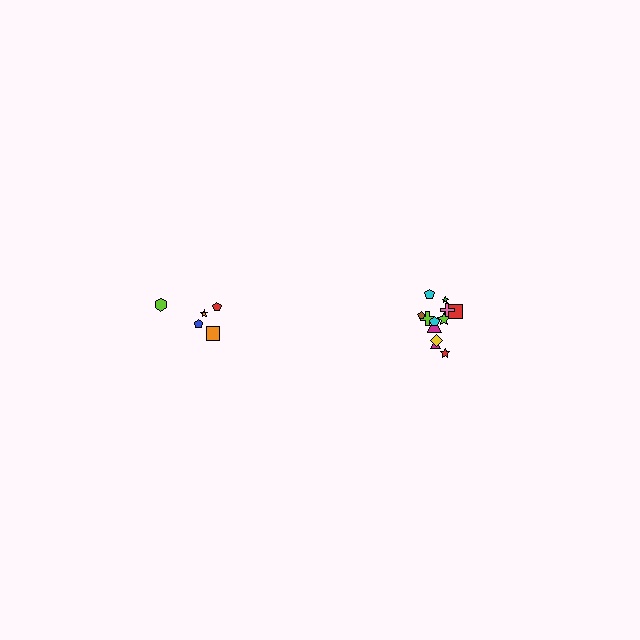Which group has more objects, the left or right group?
The right group.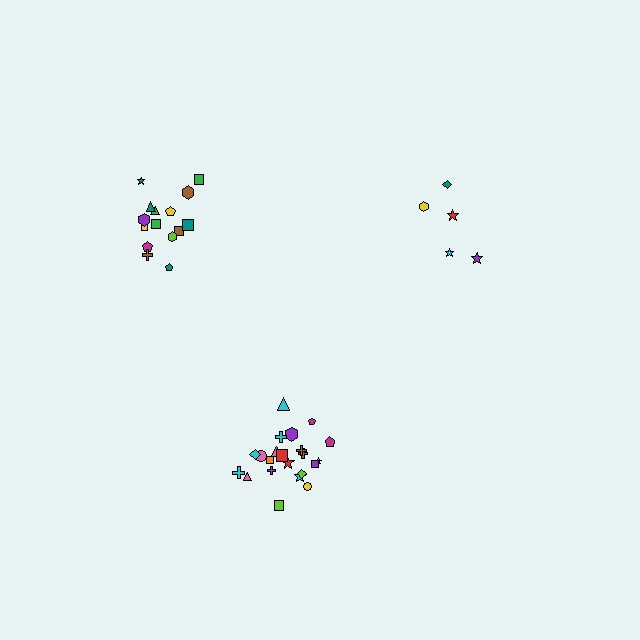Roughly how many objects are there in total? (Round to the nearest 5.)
Roughly 40 objects in total.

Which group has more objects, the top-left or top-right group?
The top-left group.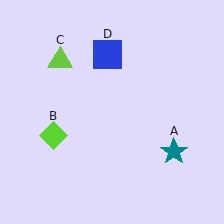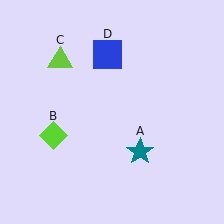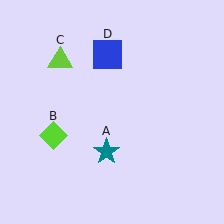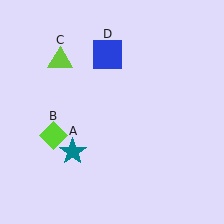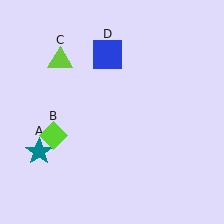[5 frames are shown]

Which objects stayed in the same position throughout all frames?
Lime diamond (object B) and lime triangle (object C) and blue square (object D) remained stationary.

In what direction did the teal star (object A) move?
The teal star (object A) moved left.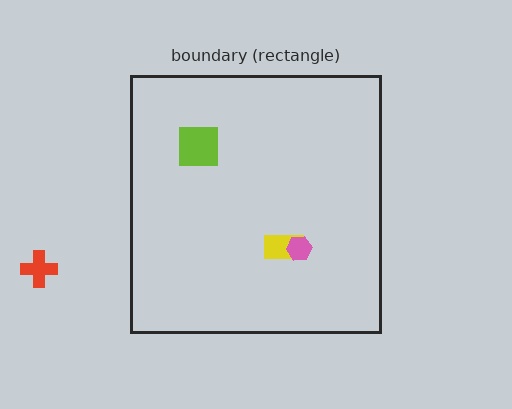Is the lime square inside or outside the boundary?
Inside.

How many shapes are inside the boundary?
3 inside, 1 outside.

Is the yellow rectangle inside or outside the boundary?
Inside.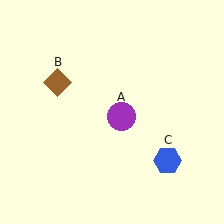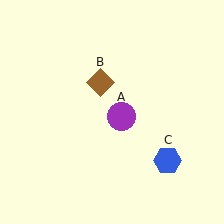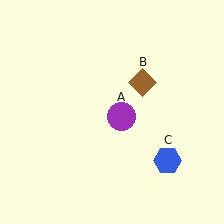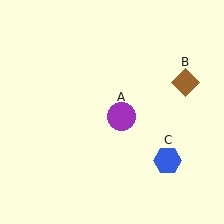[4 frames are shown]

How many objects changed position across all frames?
1 object changed position: brown diamond (object B).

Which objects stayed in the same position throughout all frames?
Purple circle (object A) and blue hexagon (object C) remained stationary.